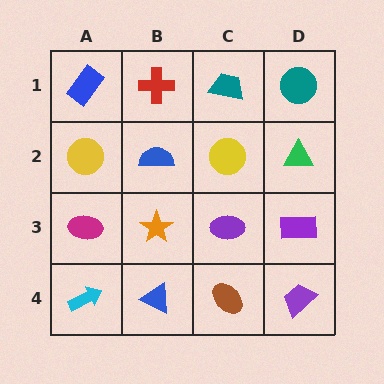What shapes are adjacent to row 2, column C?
A teal trapezoid (row 1, column C), a purple ellipse (row 3, column C), a blue semicircle (row 2, column B), a green triangle (row 2, column D).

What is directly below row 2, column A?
A magenta ellipse.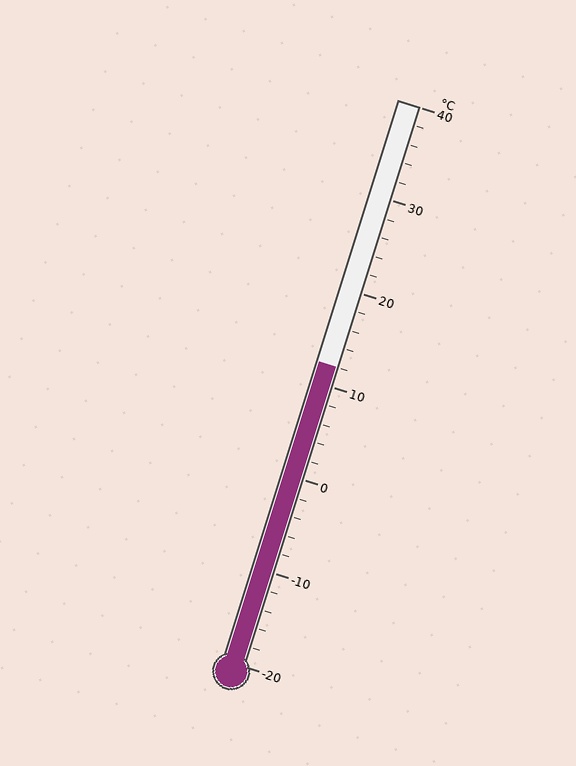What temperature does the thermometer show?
The thermometer shows approximately 12°C.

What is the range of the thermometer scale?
The thermometer scale ranges from -20°C to 40°C.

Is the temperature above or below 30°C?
The temperature is below 30°C.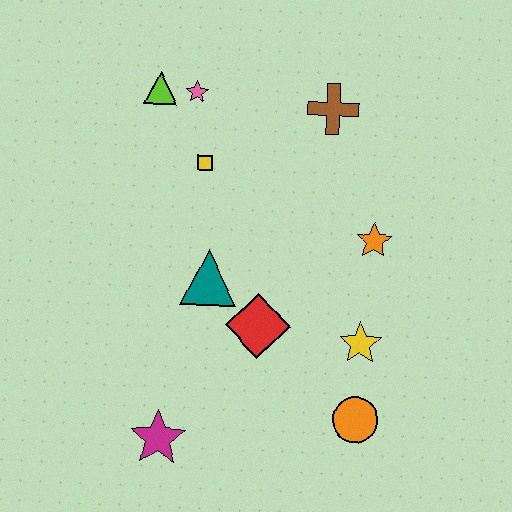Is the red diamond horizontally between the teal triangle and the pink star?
No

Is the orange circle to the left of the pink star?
No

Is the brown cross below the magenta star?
No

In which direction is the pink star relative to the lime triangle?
The pink star is to the right of the lime triangle.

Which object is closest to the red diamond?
The teal triangle is closest to the red diamond.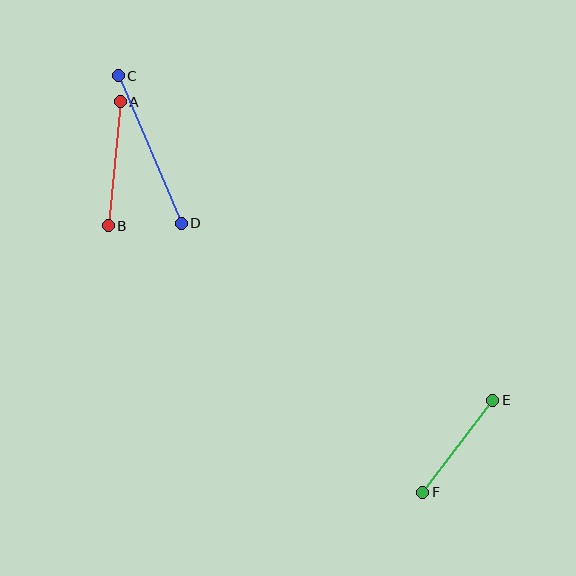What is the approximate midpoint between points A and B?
The midpoint is at approximately (114, 164) pixels.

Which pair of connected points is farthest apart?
Points C and D are farthest apart.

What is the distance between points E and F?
The distance is approximately 116 pixels.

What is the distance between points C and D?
The distance is approximately 160 pixels.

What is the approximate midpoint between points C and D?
The midpoint is at approximately (150, 150) pixels.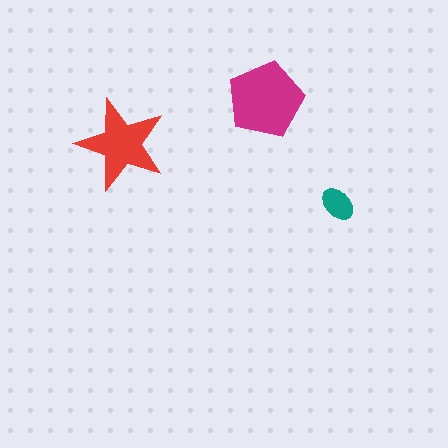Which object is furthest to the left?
The red star is leftmost.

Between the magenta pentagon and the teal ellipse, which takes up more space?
The magenta pentagon.